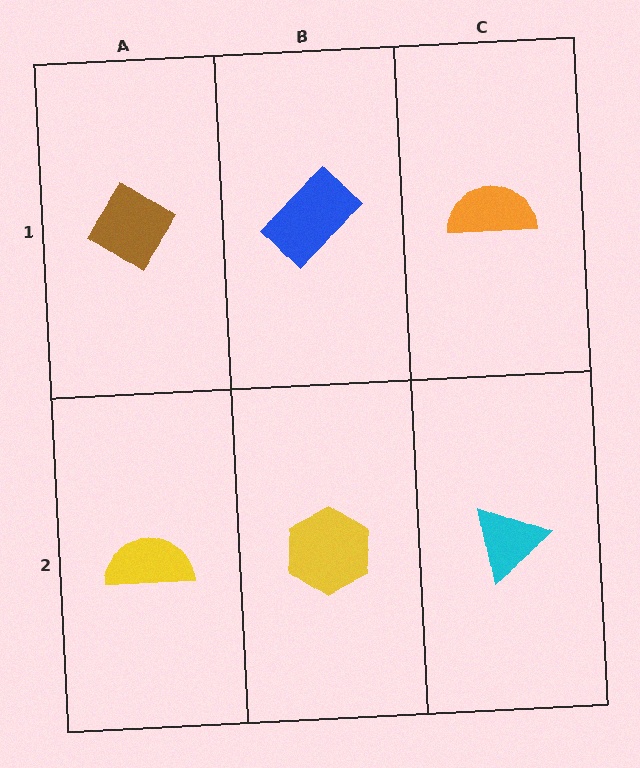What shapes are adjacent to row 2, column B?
A blue rectangle (row 1, column B), a yellow semicircle (row 2, column A), a cyan triangle (row 2, column C).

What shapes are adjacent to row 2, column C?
An orange semicircle (row 1, column C), a yellow hexagon (row 2, column B).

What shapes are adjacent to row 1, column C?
A cyan triangle (row 2, column C), a blue rectangle (row 1, column B).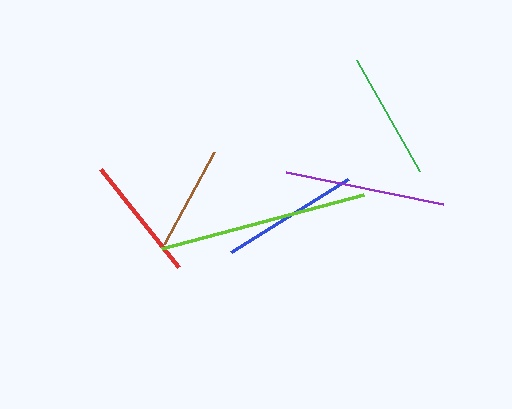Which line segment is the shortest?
The brown line is the shortest at approximately 105 pixels.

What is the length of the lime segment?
The lime segment is approximately 209 pixels long.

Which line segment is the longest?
The lime line is the longest at approximately 209 pixels.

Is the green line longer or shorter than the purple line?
The purple line is longer than the green line.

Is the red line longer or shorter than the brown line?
The red line is longer than the brown line.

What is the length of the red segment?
The red segment is approximately 126 pixels long.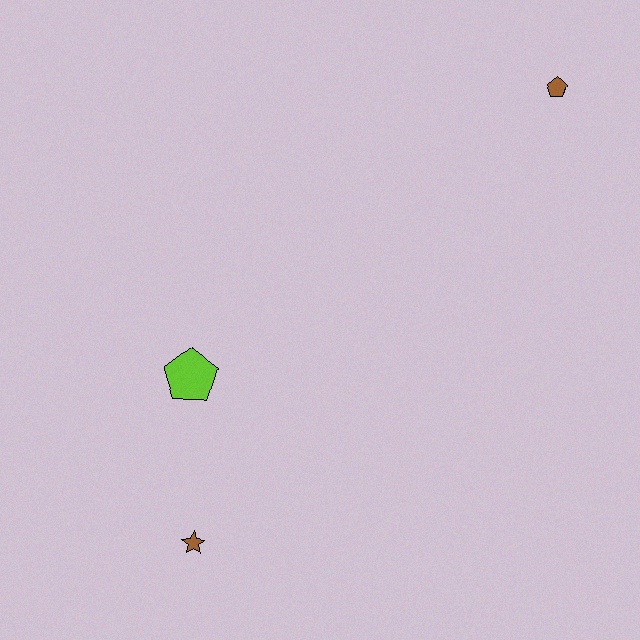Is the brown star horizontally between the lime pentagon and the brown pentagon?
Yes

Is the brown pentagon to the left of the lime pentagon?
No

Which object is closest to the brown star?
The lime pentagon is closest to the brown star.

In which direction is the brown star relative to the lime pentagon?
The brown star is below the lime pentagon.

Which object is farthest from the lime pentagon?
The brown pentagon is farthest from the lime pentagon.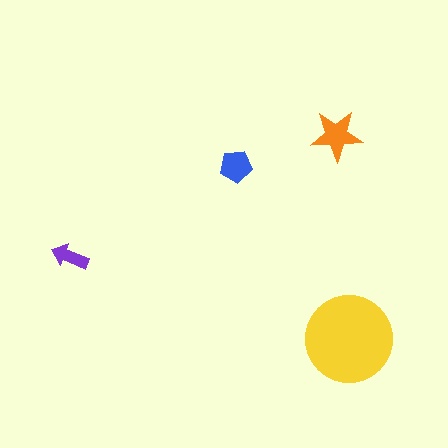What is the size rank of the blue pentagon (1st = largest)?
3rd.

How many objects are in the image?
There are 4 objects in the image.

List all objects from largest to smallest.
The yellow circle, the orange star, the blue pentagon, the purple arrow.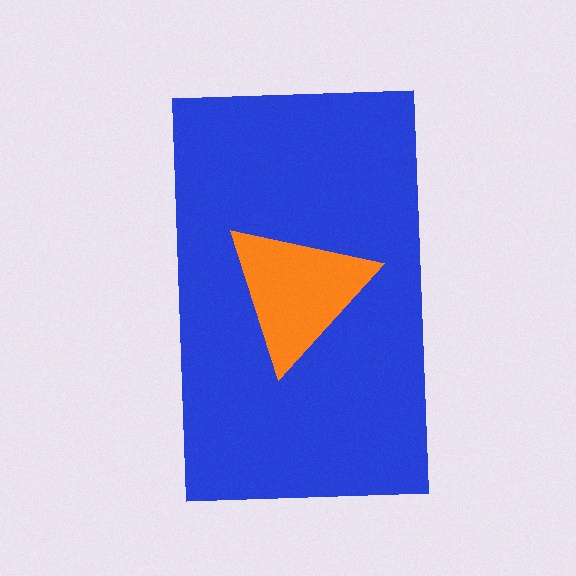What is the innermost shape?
The orange triangle.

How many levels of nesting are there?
2.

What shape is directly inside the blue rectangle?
The orange triangle.